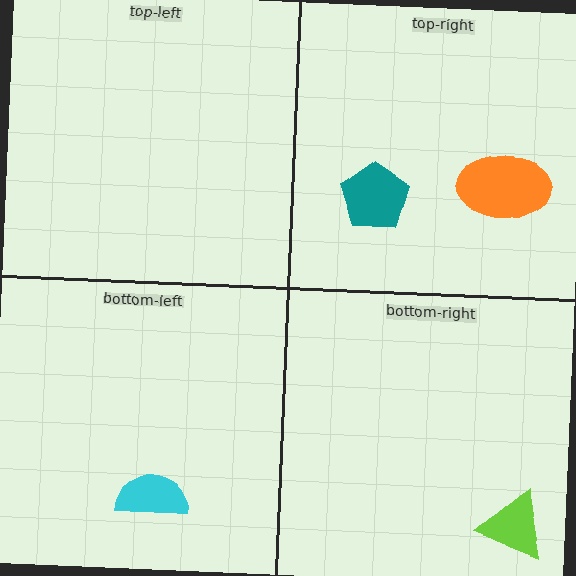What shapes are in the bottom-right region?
The lime triangle.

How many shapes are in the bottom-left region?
1.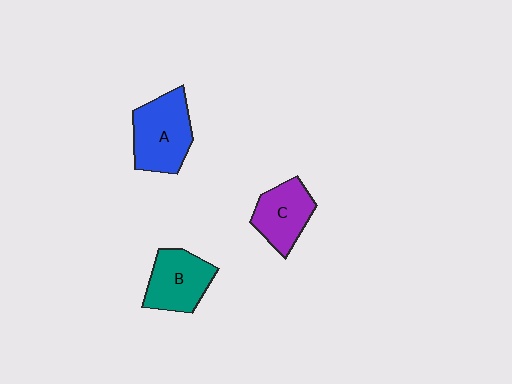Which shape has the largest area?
Shape A (blue).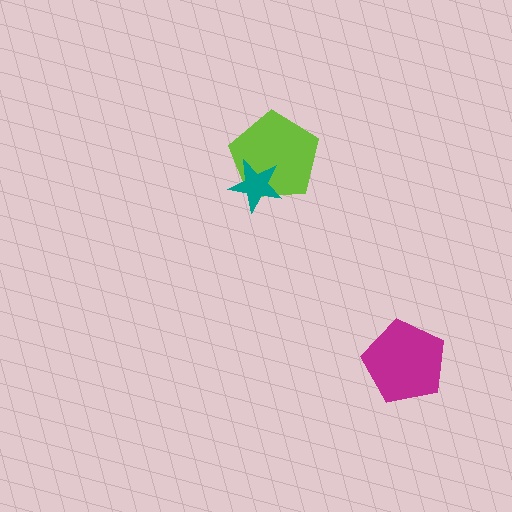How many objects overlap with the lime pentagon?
1 object overlaps with the lime pentagon.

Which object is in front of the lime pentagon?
The teal star is in front of the lime pentagon.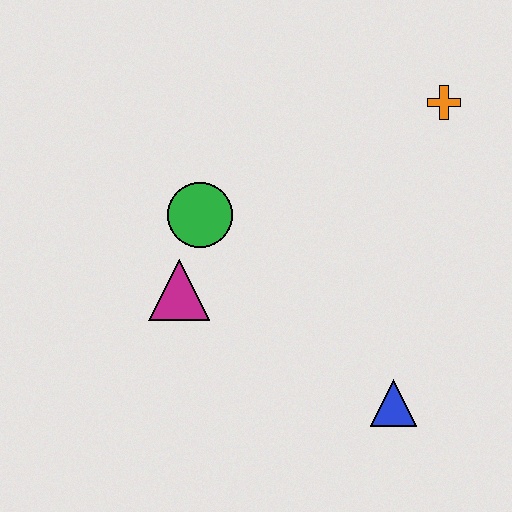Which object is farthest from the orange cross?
The magenta triangle is farthest from the orange cross.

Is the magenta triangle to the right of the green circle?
No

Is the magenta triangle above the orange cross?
No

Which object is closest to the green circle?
The magenta triangle is closest to the green circle.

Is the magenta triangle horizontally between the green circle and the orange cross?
No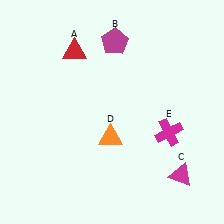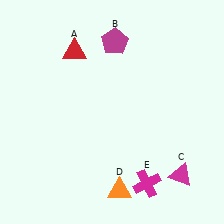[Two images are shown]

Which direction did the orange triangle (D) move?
The orange triangle (D) moved down.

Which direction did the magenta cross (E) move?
The magenta cross (E) moved down.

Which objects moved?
The objects that moved are: the orange triangle (D), the magenta cross (E).